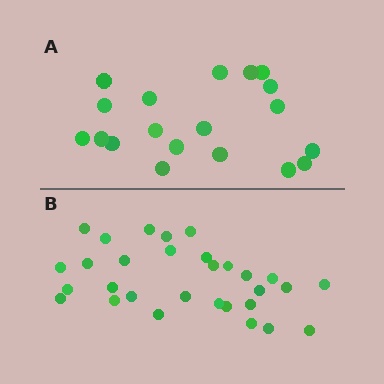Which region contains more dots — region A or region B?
Region B (the bottom region) has more dots.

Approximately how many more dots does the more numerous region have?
Region B has roughly 12 or so more dots than region A.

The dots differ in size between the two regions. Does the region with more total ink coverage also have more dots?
No. Region A has more total ink coverage because its dots are larger, but region B actually contains more individual dots. Total area can be misleading — the number of items is what matters here.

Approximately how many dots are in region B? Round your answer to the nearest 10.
About 30 dots.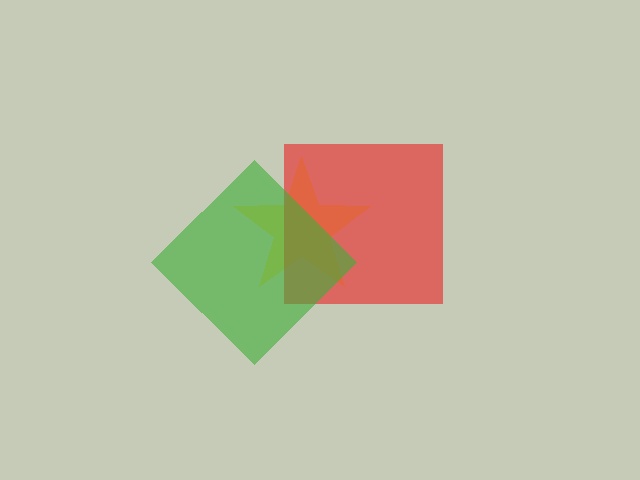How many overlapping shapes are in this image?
There are 3 overlapping shapes in the image.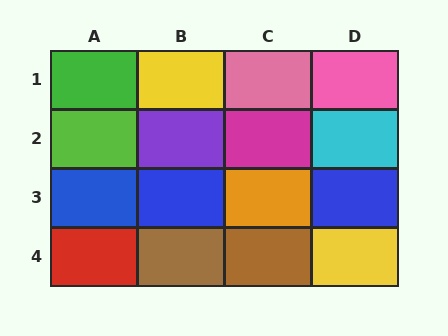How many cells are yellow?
2 cells are yellow.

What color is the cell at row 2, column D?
Cyan.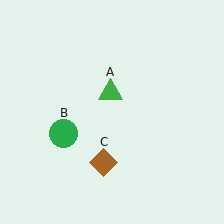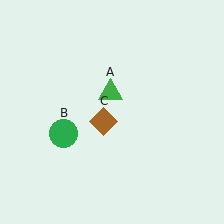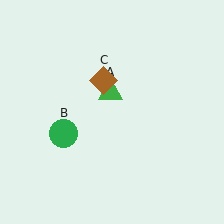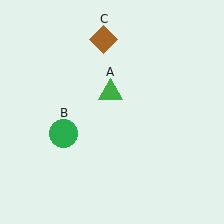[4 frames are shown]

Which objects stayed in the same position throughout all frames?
Green triangle (object A) and green circle (object B) remained stationary.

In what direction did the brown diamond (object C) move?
The brown diamond (object C) moved up.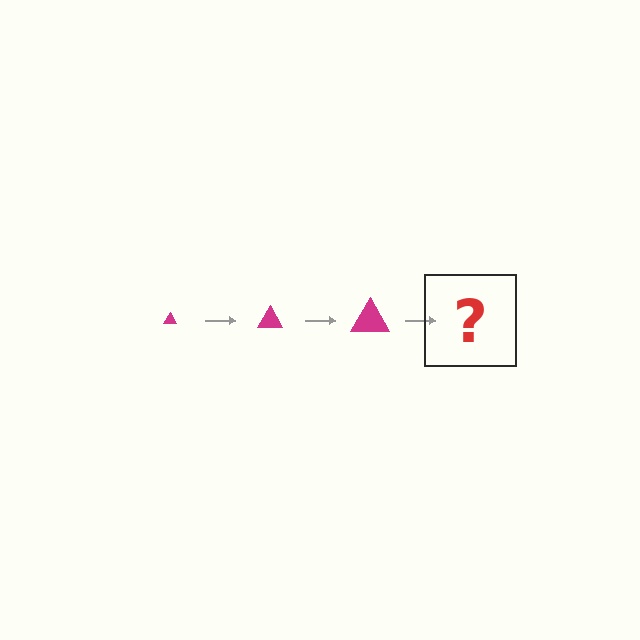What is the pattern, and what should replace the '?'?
The pattern is that the triangle gets progressively larger each step. The '?' should be a magenta triangle, larger than the previous one.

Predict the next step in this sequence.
The next step is a magenta triangle, larger than the previous one.